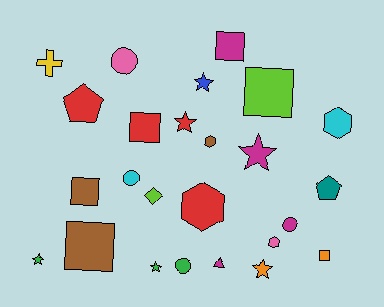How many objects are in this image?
There are 25 objects.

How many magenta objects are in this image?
There are 4 magenta objects.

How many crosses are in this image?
There is 1 cross.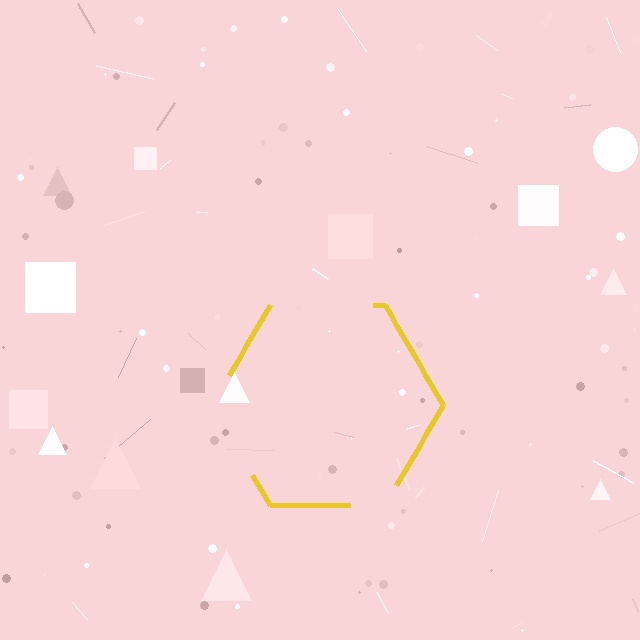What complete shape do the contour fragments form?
The contour fragments form a hexagon.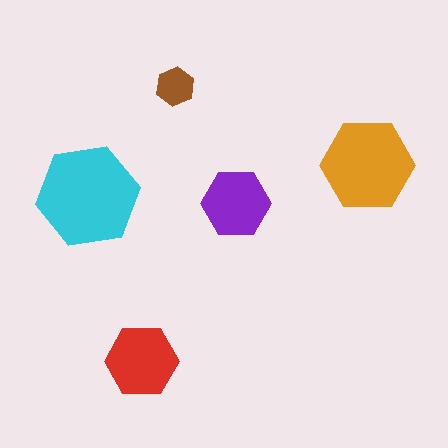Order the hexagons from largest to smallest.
the cyan one, the orange one, the red one, the purple one, the brown one.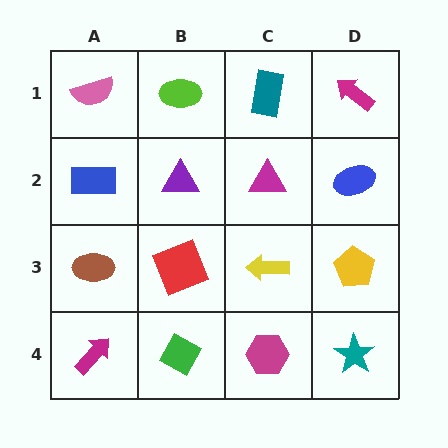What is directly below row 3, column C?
A magenta hexagon.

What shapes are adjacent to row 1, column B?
A purple triangle (row 2, column B), a pink semicircle (row 1, column A), a teal rectangle (row 1, column C).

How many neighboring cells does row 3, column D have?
3.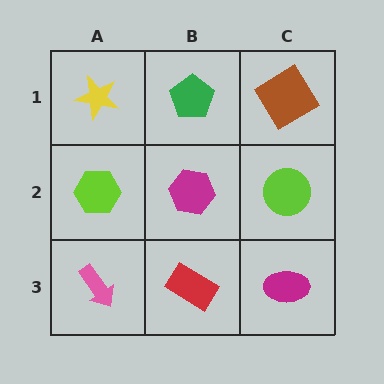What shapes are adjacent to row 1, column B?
A magenta hexagon (row 2, column B), a yellow star (row 1, column A), a brown diamond (row 1, column C).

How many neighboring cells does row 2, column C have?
3.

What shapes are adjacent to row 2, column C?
A brown diamond (row 1, column C), a magenta ellipse (row 3, column C), a magenta hexagon (row 2, column B).